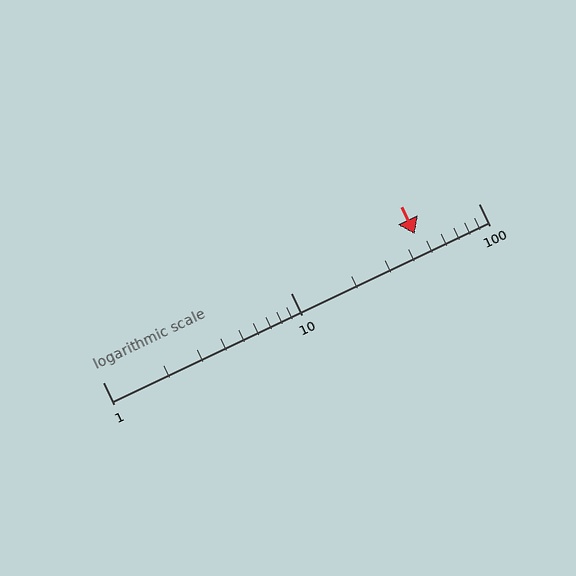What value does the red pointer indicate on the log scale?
The pointer indicates approximately 46.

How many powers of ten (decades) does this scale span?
The scale spans 2 decades, from 1 to 100.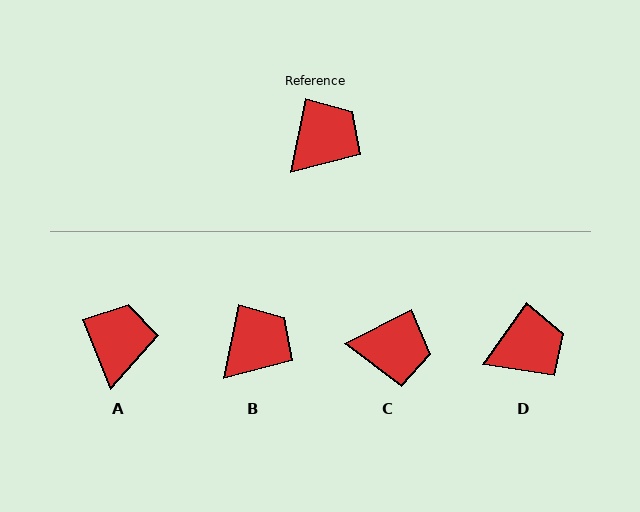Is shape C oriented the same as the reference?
No, it is off by about 52 degrees.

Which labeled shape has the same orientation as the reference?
B.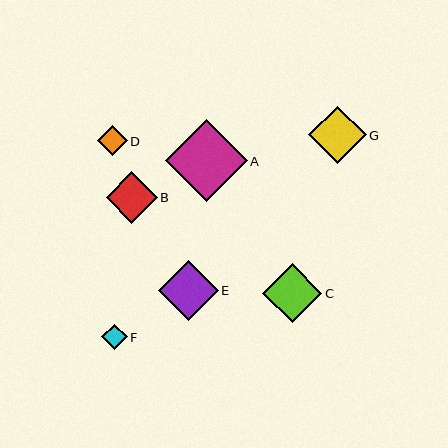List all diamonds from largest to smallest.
From largest to smallest: A, E, C, G, B, D, F.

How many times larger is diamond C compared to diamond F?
Diamond C is approximately 2.3 times the size of diamond F.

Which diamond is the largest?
Diamond A is the largest with a size of approximately 81 pixels.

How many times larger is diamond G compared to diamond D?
Diamond G is approximately 1.9 times the size of diamond D.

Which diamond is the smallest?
Diamond F is the smallest with a size of approximately 26 pixels.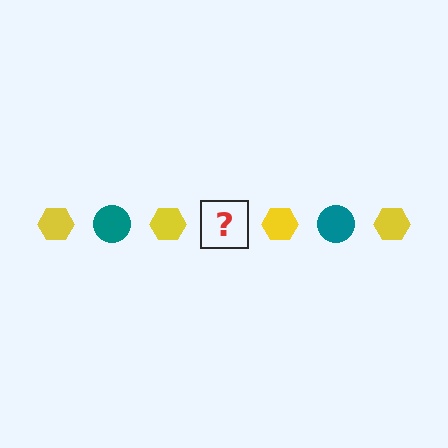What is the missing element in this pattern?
The missing element is a teal circle.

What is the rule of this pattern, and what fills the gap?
The rule is that the pattern alternates between yellow hexagon and teal circle. The gap should be filled with a teal circle.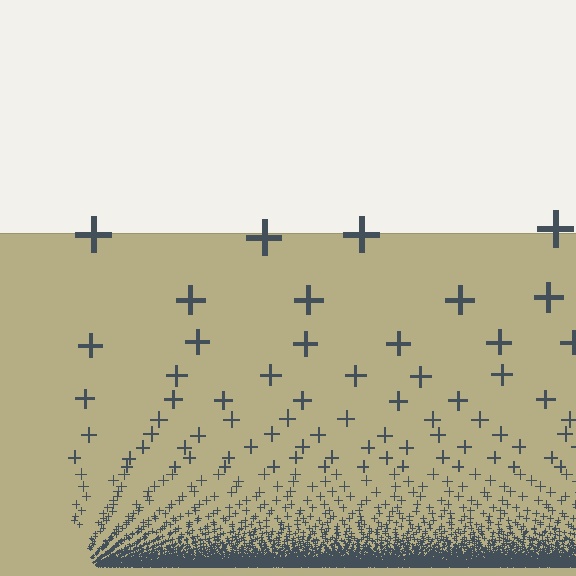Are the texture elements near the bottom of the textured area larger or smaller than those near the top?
Smaller. The gradient is inverted — elements near the bottom are smaller and denser.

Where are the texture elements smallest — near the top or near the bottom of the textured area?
Near the bottom.